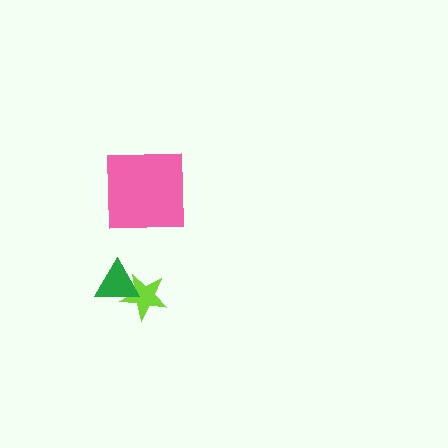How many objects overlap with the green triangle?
1 object overlaps with the green triangle.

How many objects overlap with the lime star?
1 object overlaps with the lime star.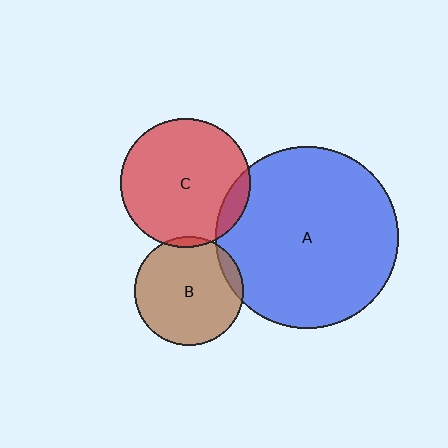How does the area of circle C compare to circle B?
Approximately 1.4 times.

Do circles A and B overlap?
Yes.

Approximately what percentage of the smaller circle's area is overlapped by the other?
Approximately 5%.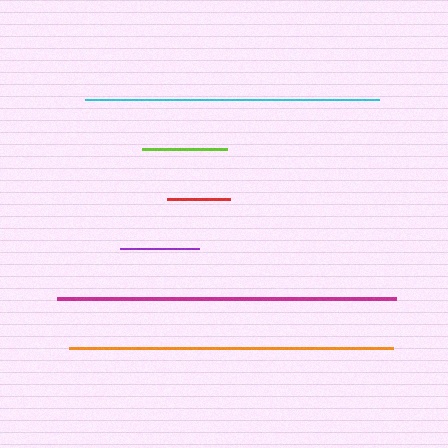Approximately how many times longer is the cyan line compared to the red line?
The cyan line is approximately 4.6 times the length of the red line.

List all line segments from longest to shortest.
From longest to shortest: magenta, orange, cyan, lime, purple, red.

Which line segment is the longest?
The magenta line is the longest at approximately 339 pixels.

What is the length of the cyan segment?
The cyan segment is approximately 294 pixels long.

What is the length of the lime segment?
The lime segment is approximately 84 pixels long.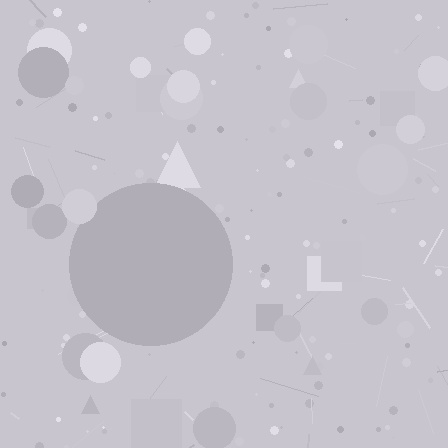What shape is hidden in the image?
A circle is hidden in the image.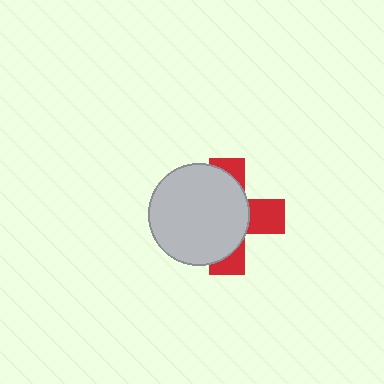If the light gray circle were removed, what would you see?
You would see the complete red cross.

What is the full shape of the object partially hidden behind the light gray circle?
The partially hidden object is a red cross.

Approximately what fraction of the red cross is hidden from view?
Roughly 63% of the red cross is hidden behind the light gray circle.